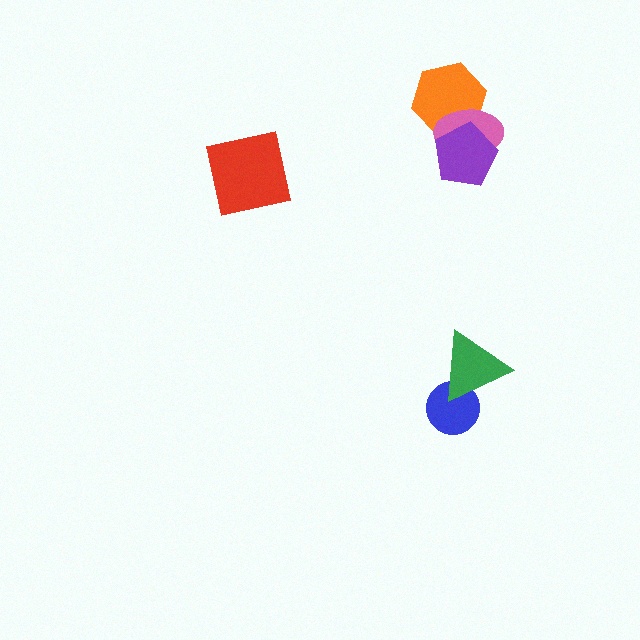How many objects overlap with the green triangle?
1 object overlaps with the green triangle.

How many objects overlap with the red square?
0 objects overlap with the red square.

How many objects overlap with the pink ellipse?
2 objects overlap with the pink ellipse.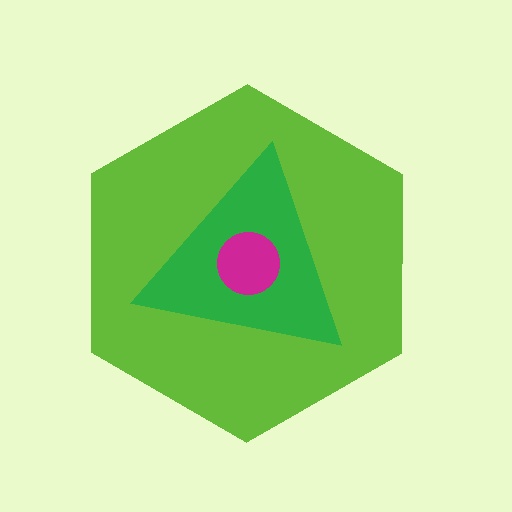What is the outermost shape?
The lime hexagon.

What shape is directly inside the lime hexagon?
The green triangle.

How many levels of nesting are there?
3.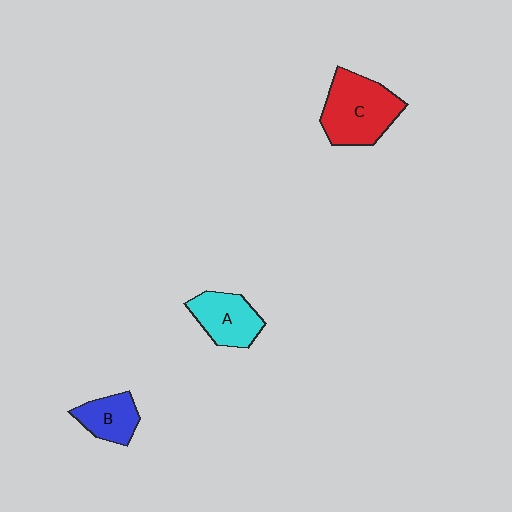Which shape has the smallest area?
Shape B (blue).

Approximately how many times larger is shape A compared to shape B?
Approximately 1.3 times.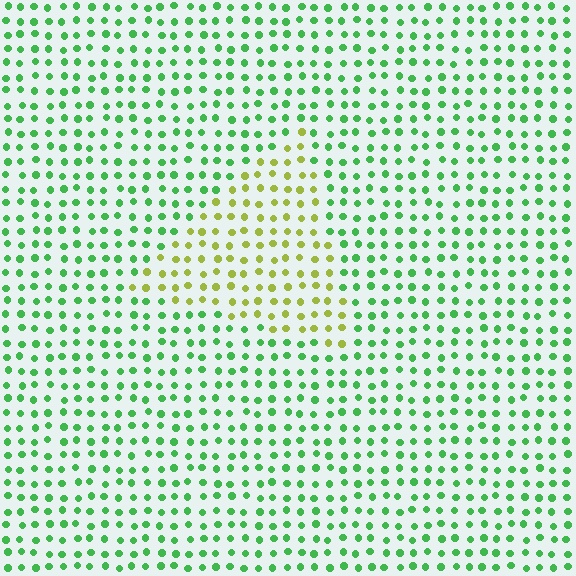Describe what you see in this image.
The image is filled with small green elements in a uniform arrangement. A triangle-shaped region is visible where the elements are tinted to a slightly different hue, forming a subtle color boundary.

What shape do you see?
I see a triangle.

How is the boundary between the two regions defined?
The boundary is defined purely by a slight shift in hue (about 53 degrees). Spacing, size, and orientation are identical on both sides.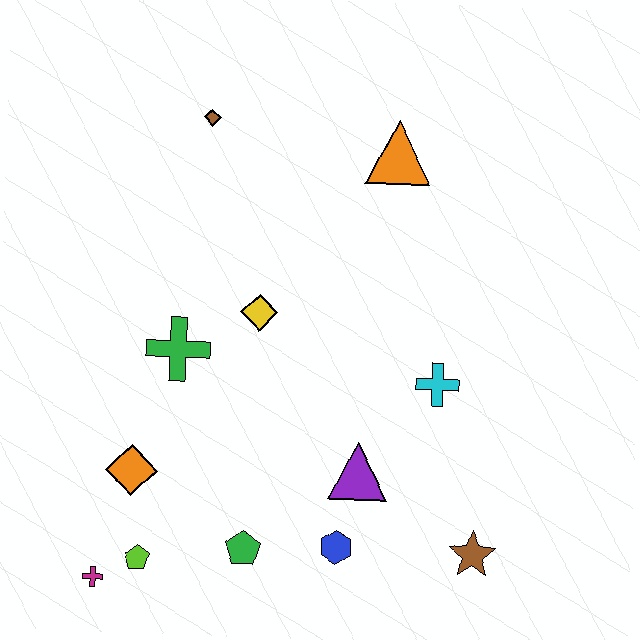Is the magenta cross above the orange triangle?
No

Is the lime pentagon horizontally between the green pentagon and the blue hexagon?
No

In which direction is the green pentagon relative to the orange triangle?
The green pentagon is below the orange triangle.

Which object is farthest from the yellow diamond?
The brown star is farthest from the yellow diamond.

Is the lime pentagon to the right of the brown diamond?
No